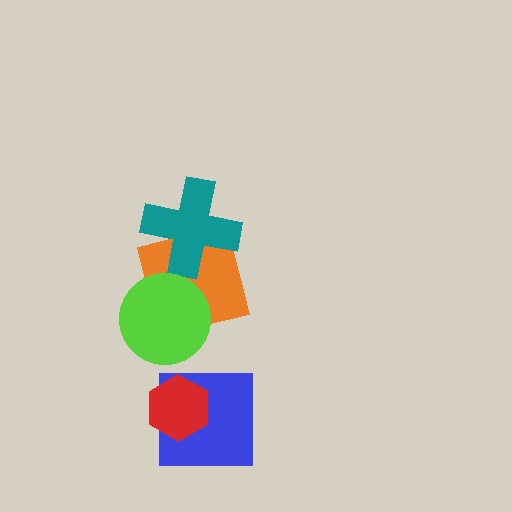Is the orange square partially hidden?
Yes, it is partially covered by another shape.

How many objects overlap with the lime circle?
1 object overlaps with the lime circle.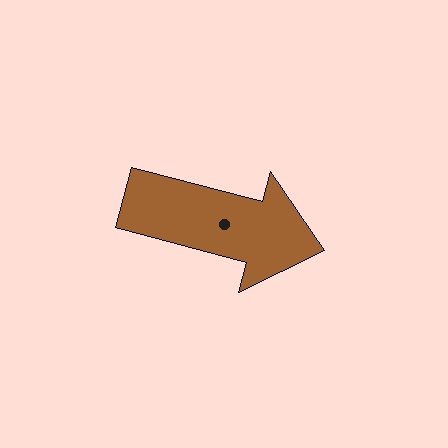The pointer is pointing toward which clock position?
Roughly 3 o'clock.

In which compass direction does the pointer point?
East.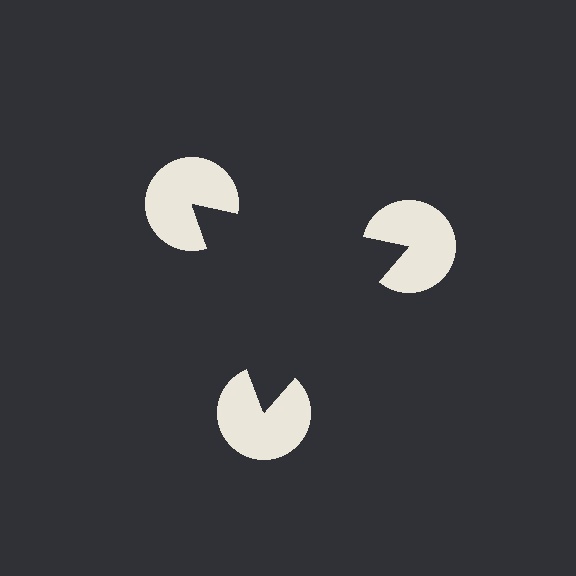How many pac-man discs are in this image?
There are 3 — one at each vertex of the illusory triangle.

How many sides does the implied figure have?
3 sides.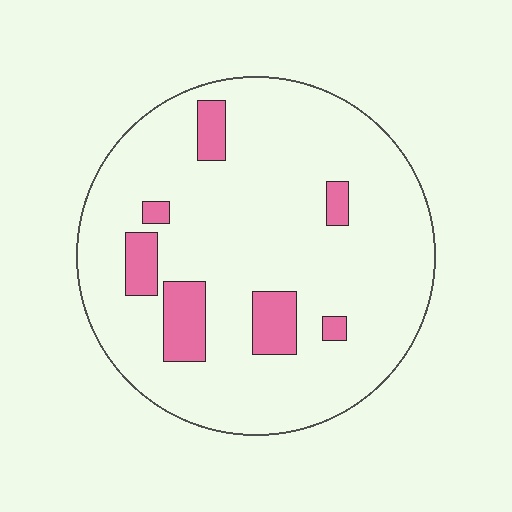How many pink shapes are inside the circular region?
7.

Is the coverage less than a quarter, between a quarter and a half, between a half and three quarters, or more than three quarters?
Less than a quarter.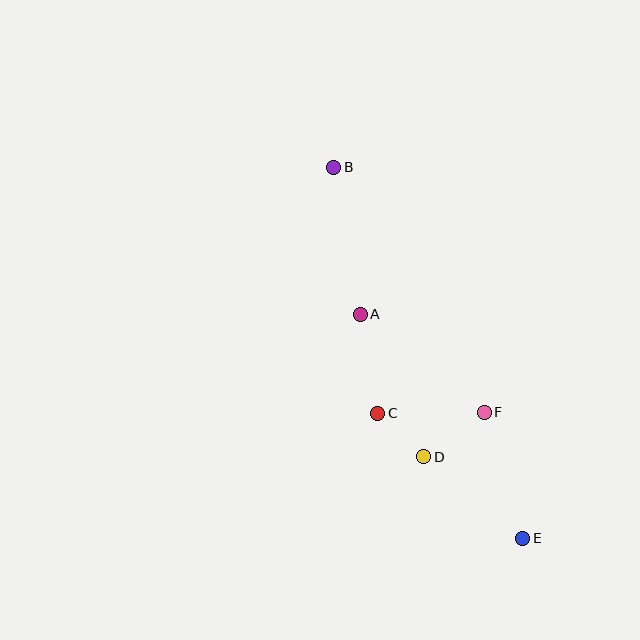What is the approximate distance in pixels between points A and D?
The distance between A and D is approximately 156 pixels.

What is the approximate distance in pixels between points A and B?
The distance between A and B is approximately 149 pixels.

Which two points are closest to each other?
Points C and D are closest to each other.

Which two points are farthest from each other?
Points B and E are farthest from each other.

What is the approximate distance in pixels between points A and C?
The distance between A and C is approximately 100 pixels.